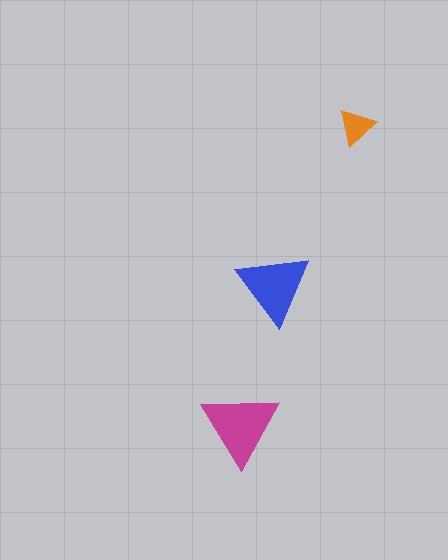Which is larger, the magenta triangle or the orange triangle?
The magenta one.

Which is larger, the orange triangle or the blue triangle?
The blue one.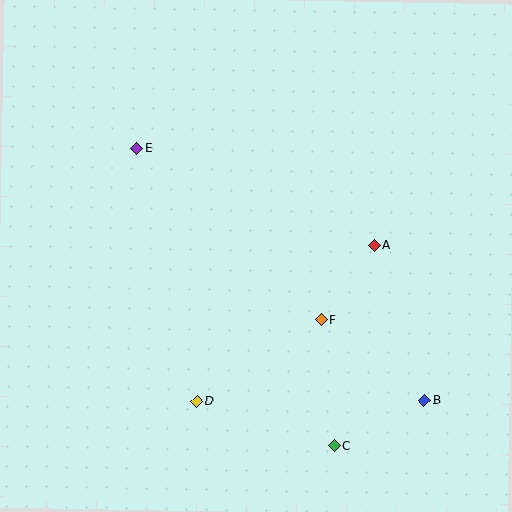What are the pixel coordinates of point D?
Point D is at (197, 401).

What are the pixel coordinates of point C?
Point C is at (334, 446).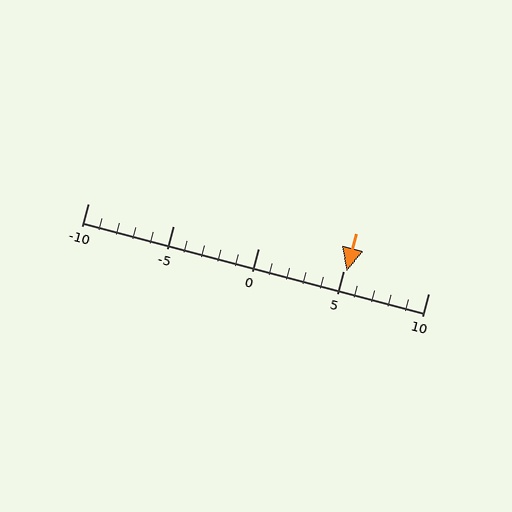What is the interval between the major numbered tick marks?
The major tick marks are spaced 5 units apart.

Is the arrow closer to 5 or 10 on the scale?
The arrow is closer to 5.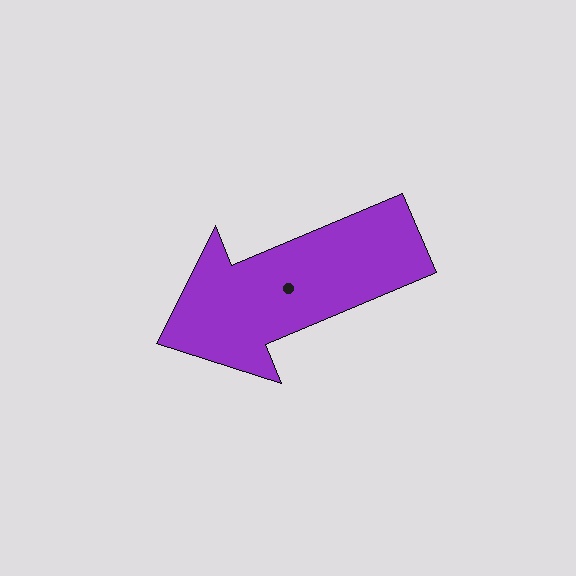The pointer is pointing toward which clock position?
Roughly 8 o'clock.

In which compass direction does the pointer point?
Southwest.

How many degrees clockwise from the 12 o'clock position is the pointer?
Approximately 247 degrees.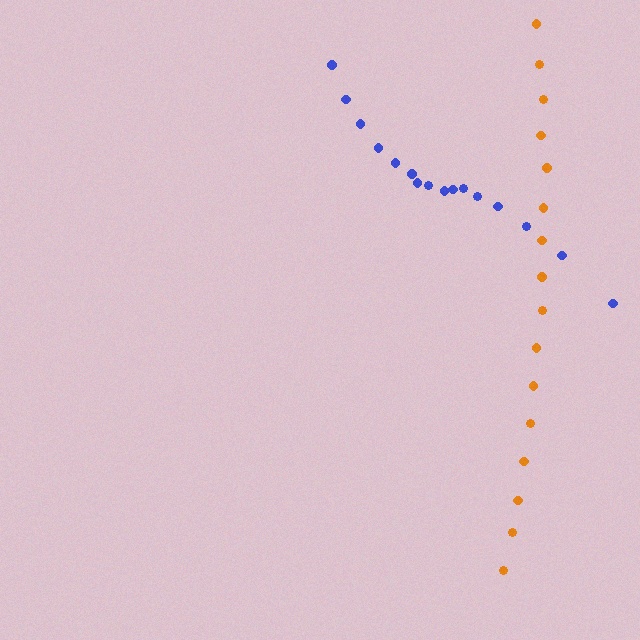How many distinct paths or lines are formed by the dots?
There are 2 distinct paths.